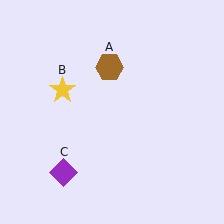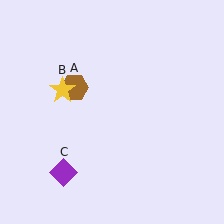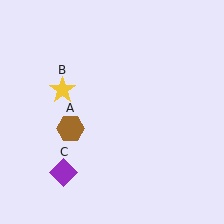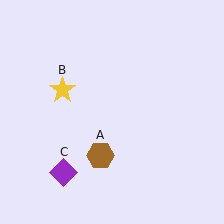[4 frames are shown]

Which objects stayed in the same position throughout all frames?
Yellow star (object B) and purple diamond (object C) remained stationary.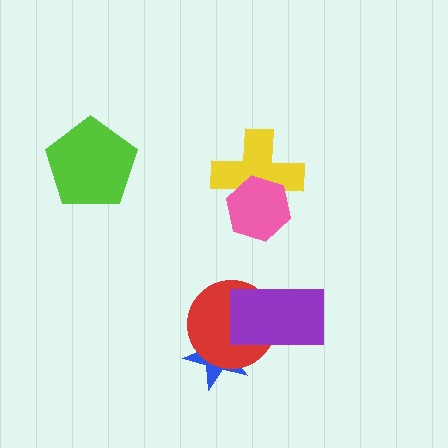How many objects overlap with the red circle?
2 objects overlap with the red circle.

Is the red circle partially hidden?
Yes, it is partially covered by another shape.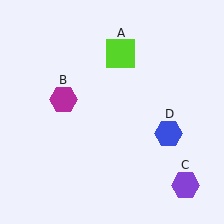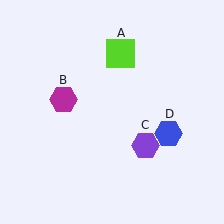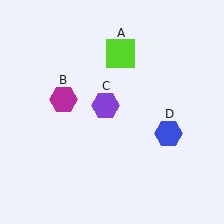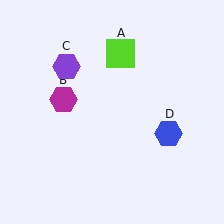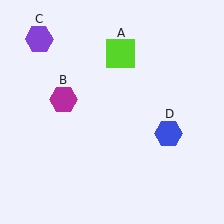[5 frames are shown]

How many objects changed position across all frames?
1 object changed position: purple hexagon (object C).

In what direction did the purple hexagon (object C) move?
The purple hexagon (object C) moved up and to the left.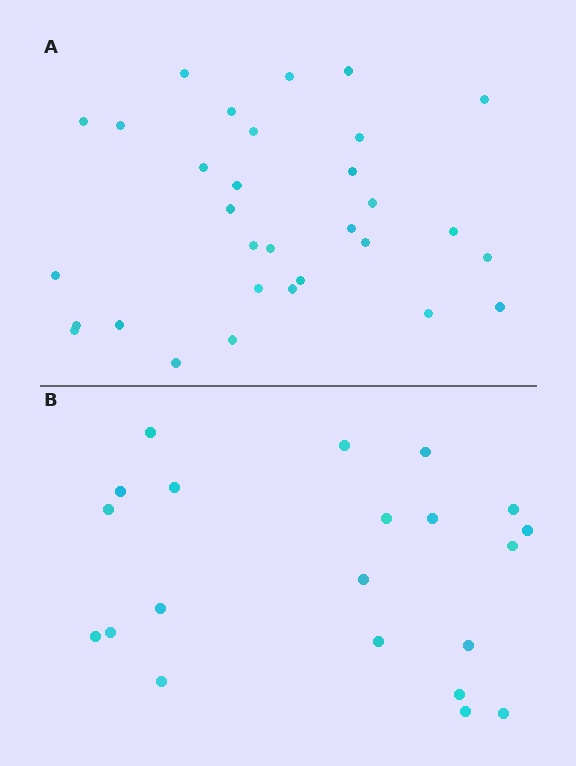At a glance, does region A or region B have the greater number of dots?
Region A (the top region) has more dots.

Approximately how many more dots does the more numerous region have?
Region A has roughly 10 or so more dots than region B.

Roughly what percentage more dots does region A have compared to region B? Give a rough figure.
About 50% more.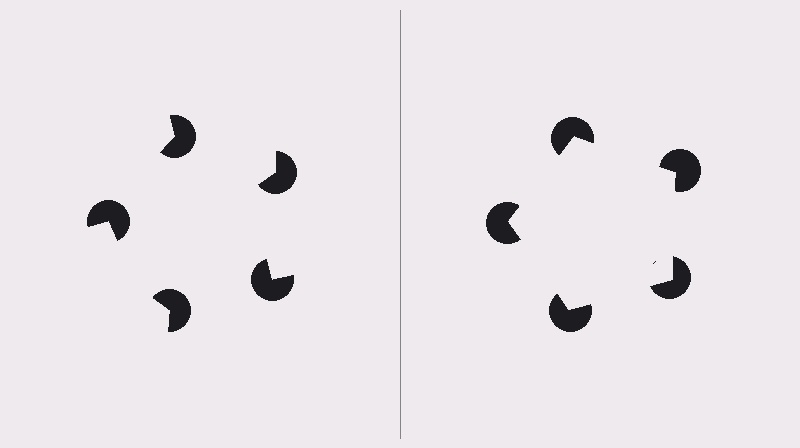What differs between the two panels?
The pac-man discs are positioned identically on both sides; only the wedge orientations differ. On the right they align to a pentagon; on the left they are misaligned.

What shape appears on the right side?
An illusory pentagon.